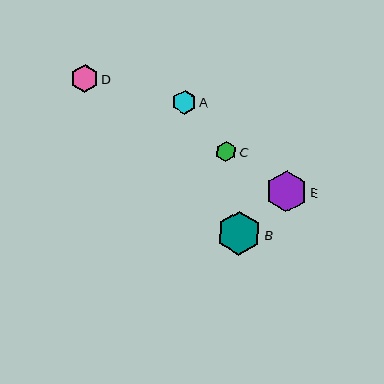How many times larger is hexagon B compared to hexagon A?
Hexagon B is approximately 1.8 times the size of hexagon A.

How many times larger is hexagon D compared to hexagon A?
Hexagon D is approximately 1.1 times the size of hexagon A.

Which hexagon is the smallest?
Hexagon C is the smallest with a size of approximately 20 pixels.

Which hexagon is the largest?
Hexagon B is the largest with a size of approximately 45 pixels.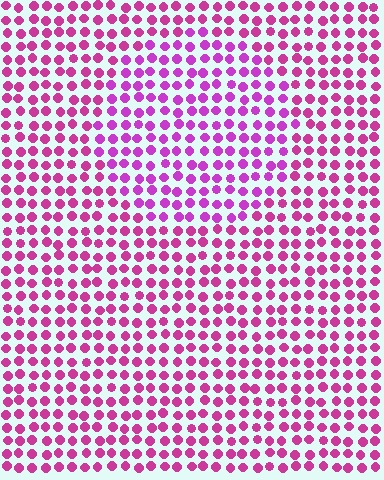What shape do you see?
I see a circle.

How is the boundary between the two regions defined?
The boundary is defined purely by a slight shift in hue (about 21 degrees). Spacing, size, and orientation are identical on both sides.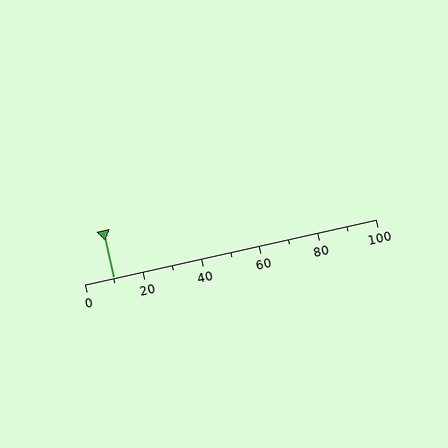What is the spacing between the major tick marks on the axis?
The major ticks are spaced 20 apart.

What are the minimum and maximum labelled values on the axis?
The axis runs from 0 to 100.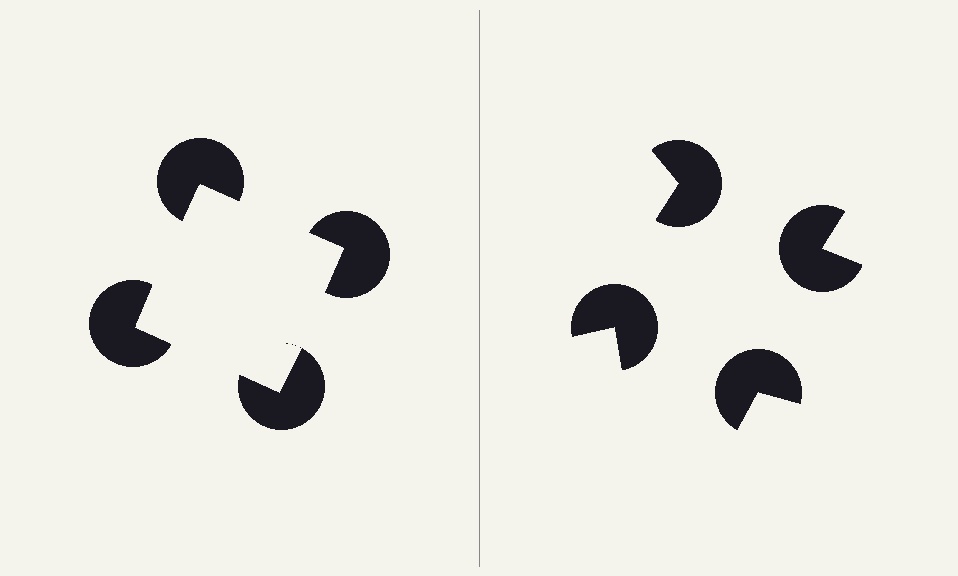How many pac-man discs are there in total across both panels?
8 — 4 on each side.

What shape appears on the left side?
An illusory square.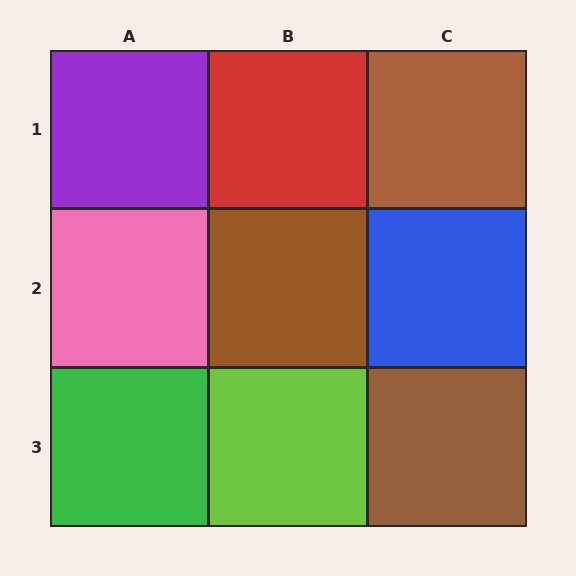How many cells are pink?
1 cell is pink.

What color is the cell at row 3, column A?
Green.